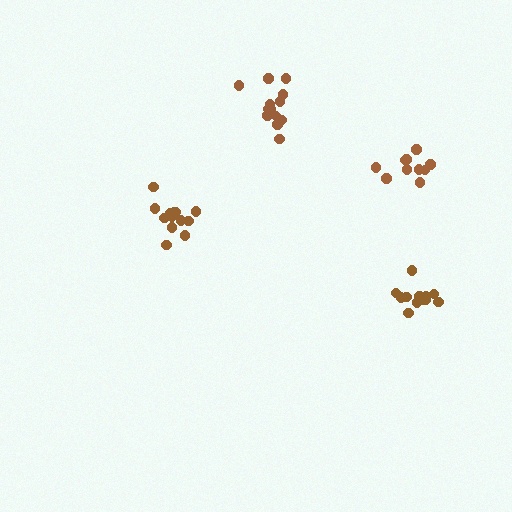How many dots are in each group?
Group 1: 13 dots, Group 2: 12 dots, Group 3: 13 dots, Group 4: 10 dots (48 total).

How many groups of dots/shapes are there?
There are 4 groups.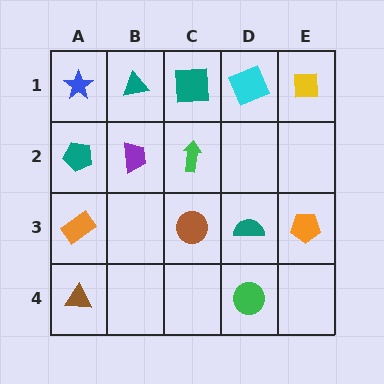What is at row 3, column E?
An orange pentagon.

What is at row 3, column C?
A brown circle.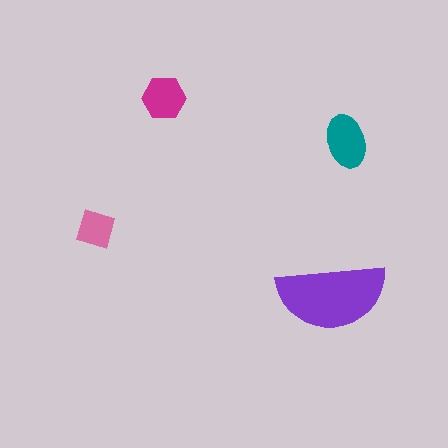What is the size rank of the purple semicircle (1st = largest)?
1st.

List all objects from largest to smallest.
The purple semicircle, the teal ellipse, the magenta hexagon, the pink square.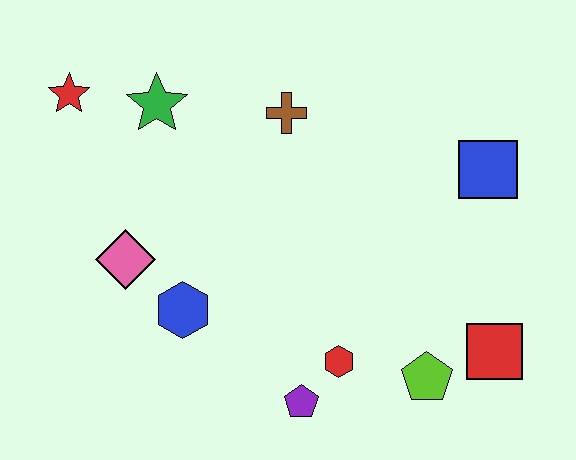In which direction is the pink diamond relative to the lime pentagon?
The pink diamond is to the left of the lime pentagon.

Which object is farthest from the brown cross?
The red square is farthest from the brown cross.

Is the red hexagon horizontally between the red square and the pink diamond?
Yes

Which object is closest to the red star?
The green star is closest to the red star.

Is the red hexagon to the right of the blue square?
No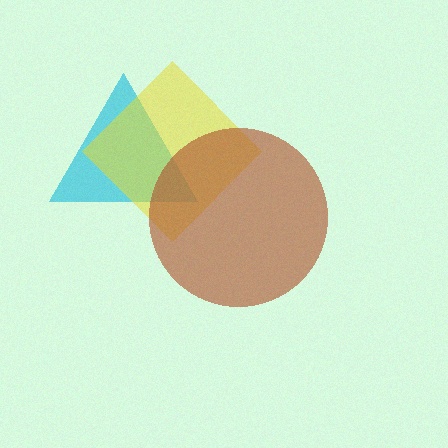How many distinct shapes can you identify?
There are 3 distinct shapes: a cyan triangle, a yellow diamond, a brown circle.